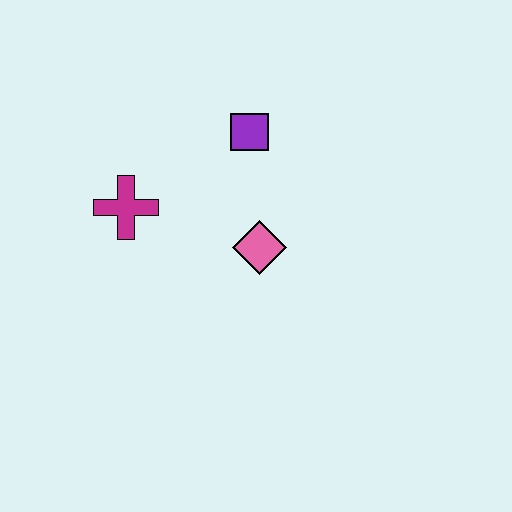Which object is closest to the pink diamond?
The purple square is closest to the pink diamond.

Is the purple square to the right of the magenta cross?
Yes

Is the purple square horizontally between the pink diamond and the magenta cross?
Yes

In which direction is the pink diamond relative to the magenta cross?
The pink diamond is to the right of the magenta cross.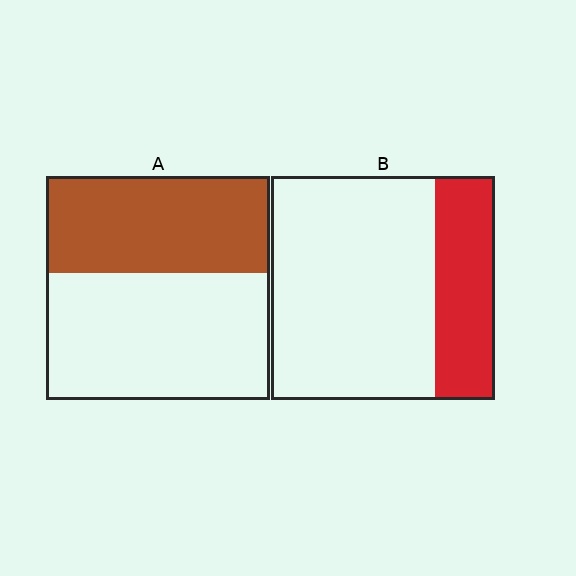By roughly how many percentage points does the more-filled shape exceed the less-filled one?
By roughly 15 percentage points (A over B).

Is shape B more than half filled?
No.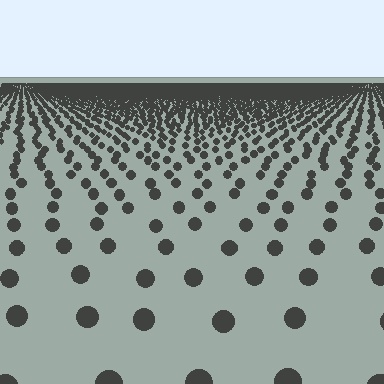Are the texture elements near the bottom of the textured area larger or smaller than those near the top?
Larger. Near the bottom, elements are closer to the viewer and appear at a bigger on-screen size.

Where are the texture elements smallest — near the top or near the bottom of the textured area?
Near the top.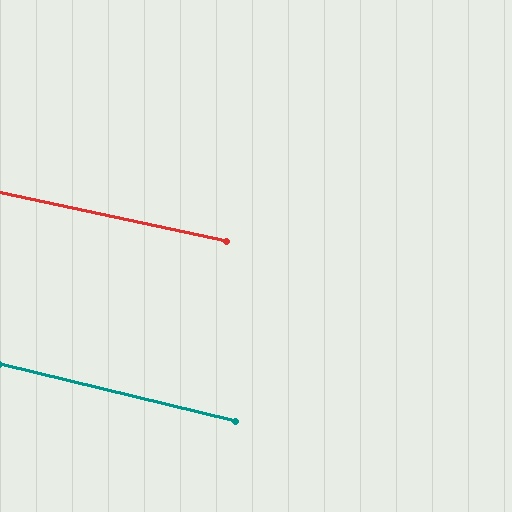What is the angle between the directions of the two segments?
Approximately 2 degrees.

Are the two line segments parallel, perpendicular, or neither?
Parallel — their directions differ by only 1.5°.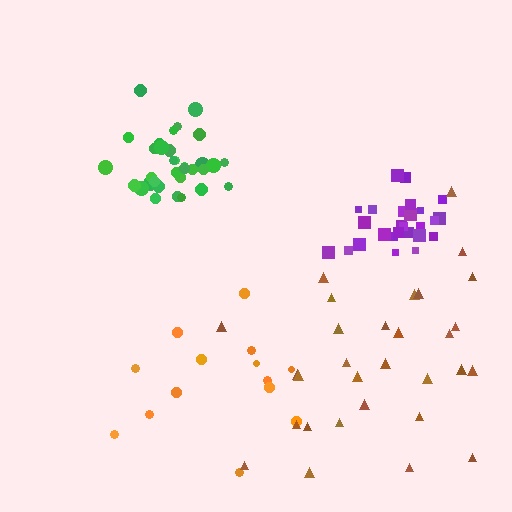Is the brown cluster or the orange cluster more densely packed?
Brown.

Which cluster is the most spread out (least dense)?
Orange.